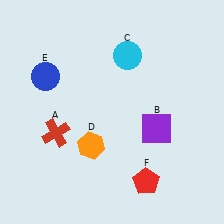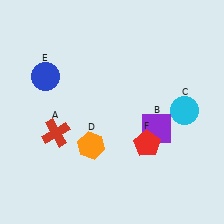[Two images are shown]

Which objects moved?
The objects that moved are: the cyan circle (C), the red pentagon (F).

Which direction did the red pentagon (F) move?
The red pentagon (F) moved up.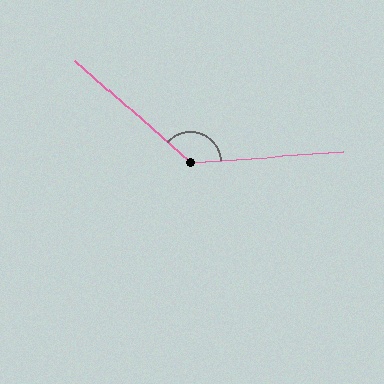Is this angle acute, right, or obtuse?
It is obtuse.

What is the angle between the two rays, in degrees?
Approximately 135 degrees.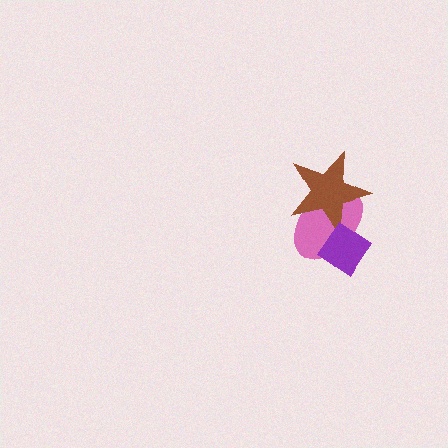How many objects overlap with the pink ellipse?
2 objects overlap with the pink ellipse.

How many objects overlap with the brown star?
2 objects overlap with the brown star.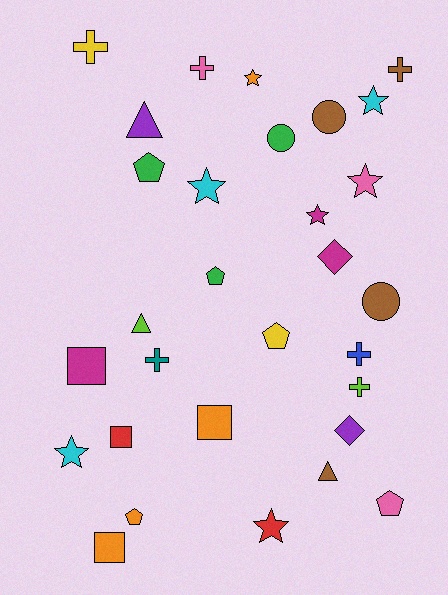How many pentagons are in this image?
There are 5 pentagons.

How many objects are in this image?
There are 30 objects.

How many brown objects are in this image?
There are 4 brown objects.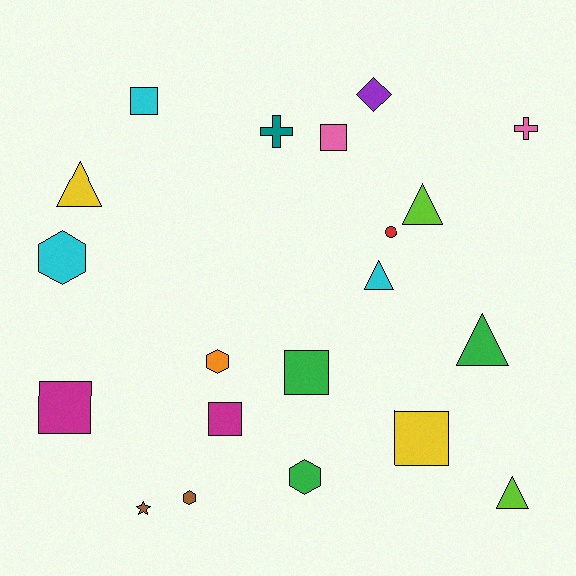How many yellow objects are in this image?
There are 2 yellow objects.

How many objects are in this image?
There are 20 objects.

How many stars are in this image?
There is 1 star.